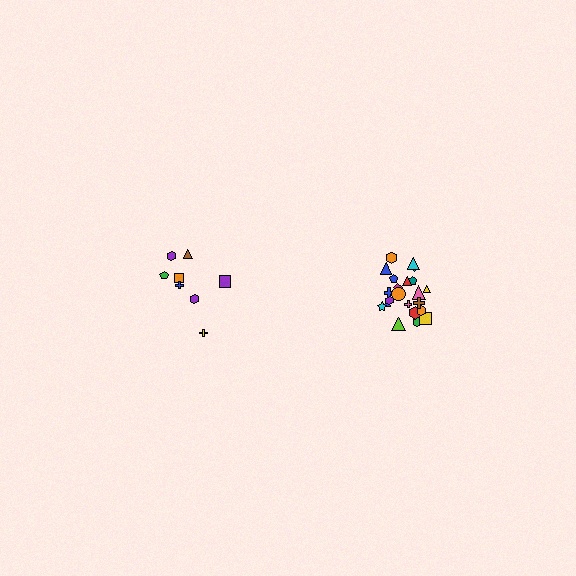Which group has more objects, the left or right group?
The right group.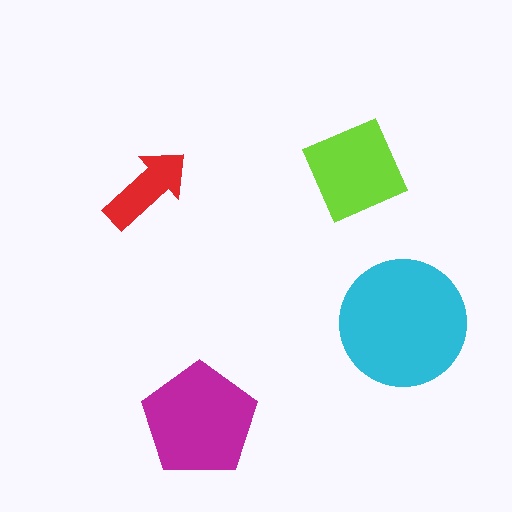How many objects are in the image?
There are 4 objects in the image.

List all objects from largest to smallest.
The cyan circle, the magenta pentagon, the lime square, the red arrow.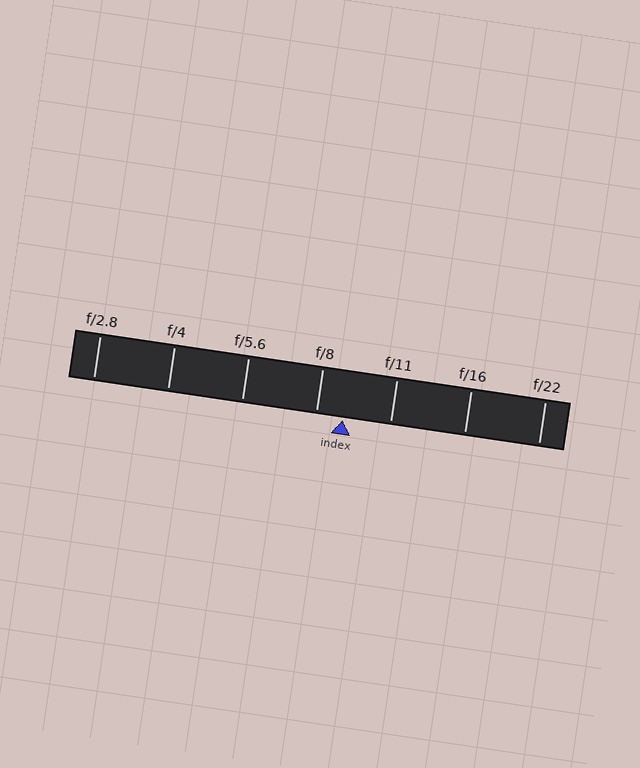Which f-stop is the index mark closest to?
The index mark is closest to f/8.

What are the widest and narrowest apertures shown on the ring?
The widest aperture shown is f/2.8 and the narrowest is f/22.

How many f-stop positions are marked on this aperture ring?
There are 7 f-stop positions marked.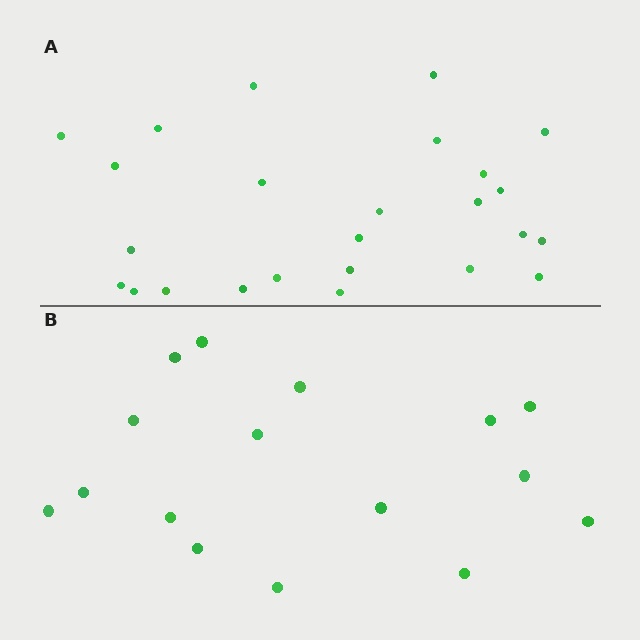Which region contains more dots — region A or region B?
Region A (the top region) has more dots.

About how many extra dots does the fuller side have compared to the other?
Region A has roughly 8 or so more dots than region B.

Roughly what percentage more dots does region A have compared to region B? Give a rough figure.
About 55% more.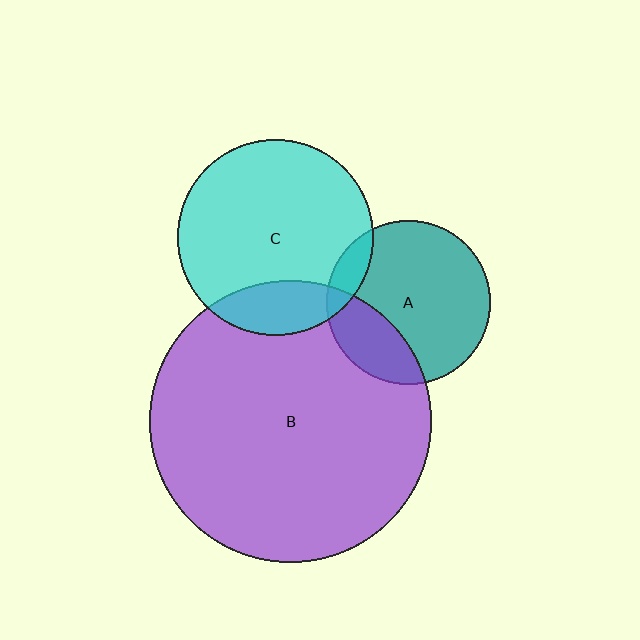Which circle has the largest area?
Circle B (purple).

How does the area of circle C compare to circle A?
Approximately 1.4 times.